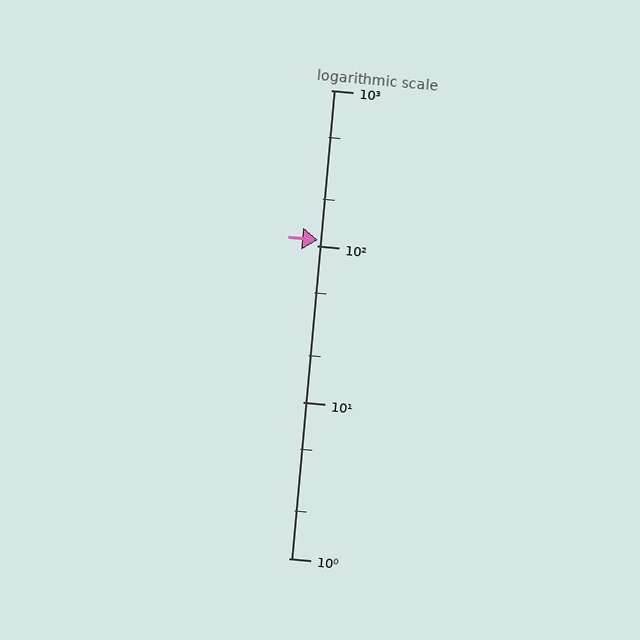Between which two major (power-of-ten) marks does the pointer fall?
The pointer is between 100 and 1000.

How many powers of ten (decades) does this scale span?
The scale spans 3 decades, from 1 to 1000.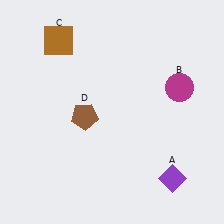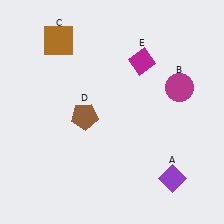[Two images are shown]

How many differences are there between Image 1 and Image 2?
There is 1 difference between the two images.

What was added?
A magenta diamond (E) was added in Image 2.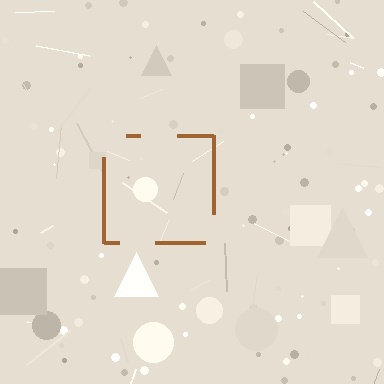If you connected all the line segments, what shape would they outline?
They would outline a square.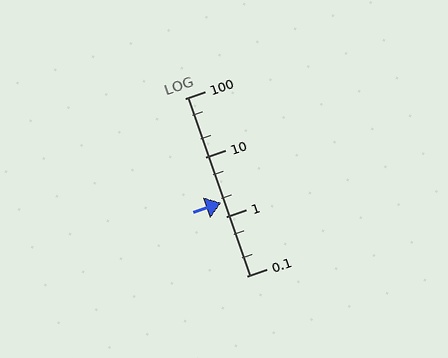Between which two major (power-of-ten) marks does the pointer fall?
The pointer is between 1 and 10.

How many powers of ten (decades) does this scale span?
The scale spans 3 decades, from 0.1 to 100.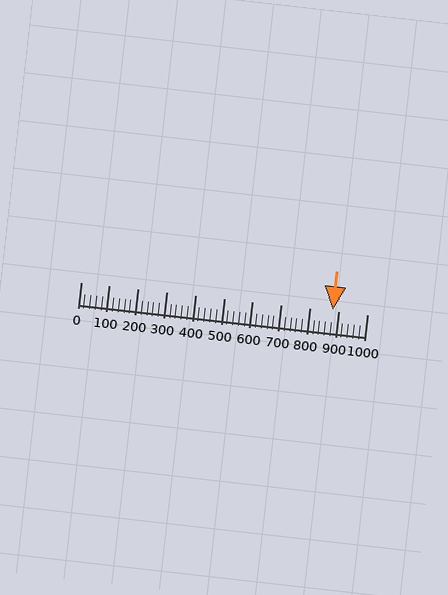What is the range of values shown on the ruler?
The ruler shows values from 0 to 1000.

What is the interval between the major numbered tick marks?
The major tick marks are spaced 100 units apart.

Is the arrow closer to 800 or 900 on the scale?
The arrow is closer to 900.